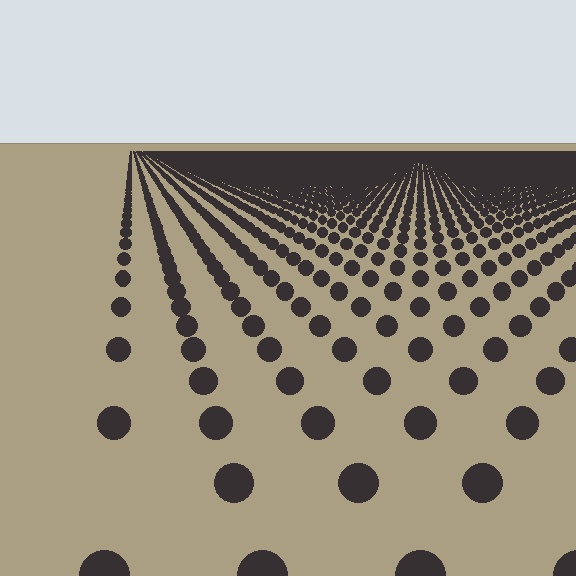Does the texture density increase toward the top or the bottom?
Density increases toward the top.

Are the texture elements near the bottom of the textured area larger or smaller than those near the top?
Larger. Near the bottom, elements are closer to the viewer and appear at a bigger on-screen size.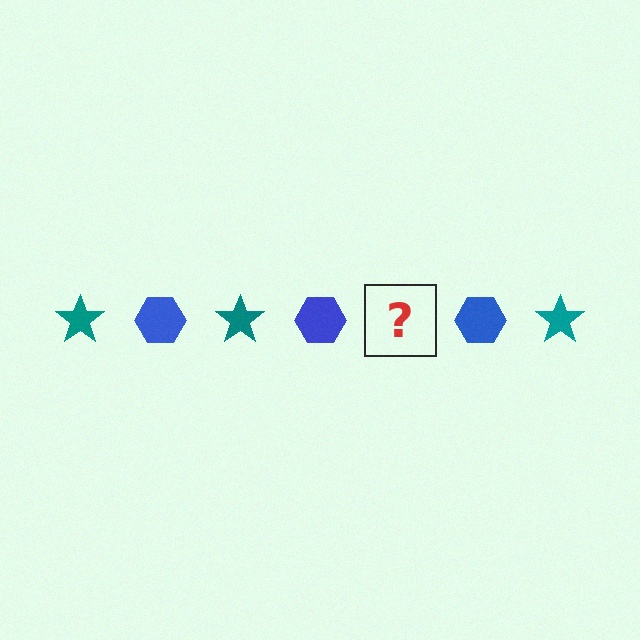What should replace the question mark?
The question mark should be replaced with a teal star.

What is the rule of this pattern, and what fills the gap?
The rule is that the pattern alternates between teal star and blue hexagon. The gap should be filled with a teal star.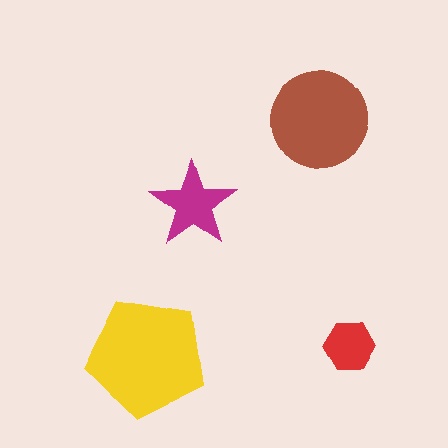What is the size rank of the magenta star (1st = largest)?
3rd.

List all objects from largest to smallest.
The yellow pentagon, the brown circle, the magenta star, the red hexagon.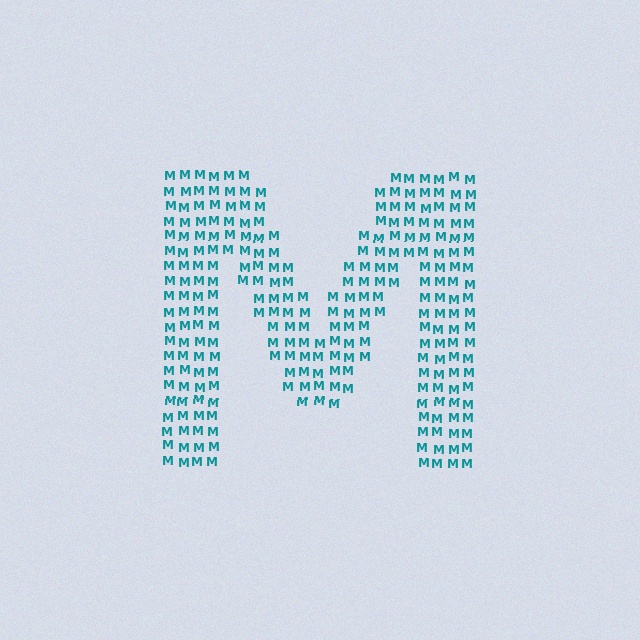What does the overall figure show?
The overall figure shows the letter M.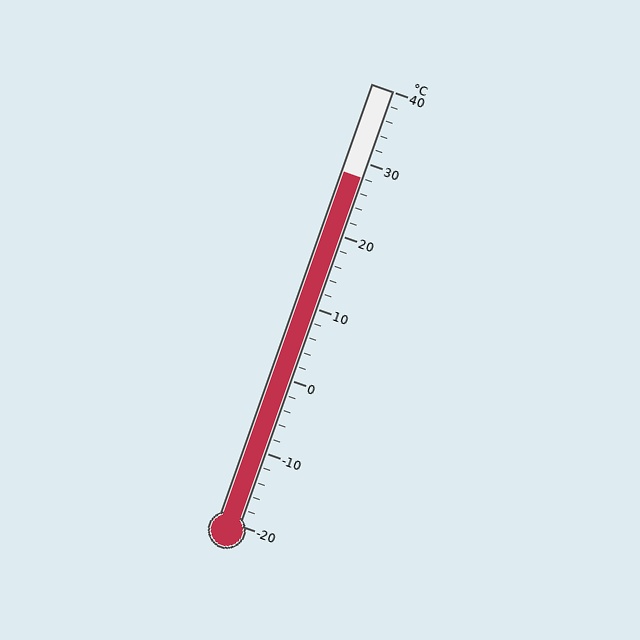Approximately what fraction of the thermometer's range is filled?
The thermometer is filled to approximately 80% of its range.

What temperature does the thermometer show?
The thermometer shows approximately 28°C.